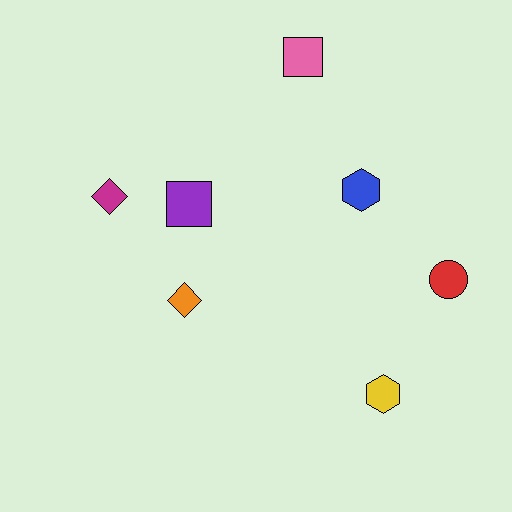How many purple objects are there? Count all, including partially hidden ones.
There is 1 purple object.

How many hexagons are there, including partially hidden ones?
There are 2 hexagons.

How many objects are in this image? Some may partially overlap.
There are 7 objects.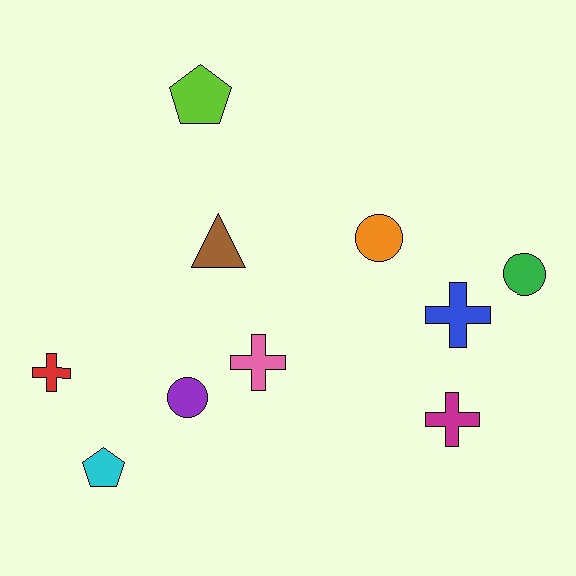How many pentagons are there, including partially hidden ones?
There are 2 pentagons.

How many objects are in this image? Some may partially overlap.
There are 10 objects.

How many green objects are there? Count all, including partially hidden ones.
There is 1 green object.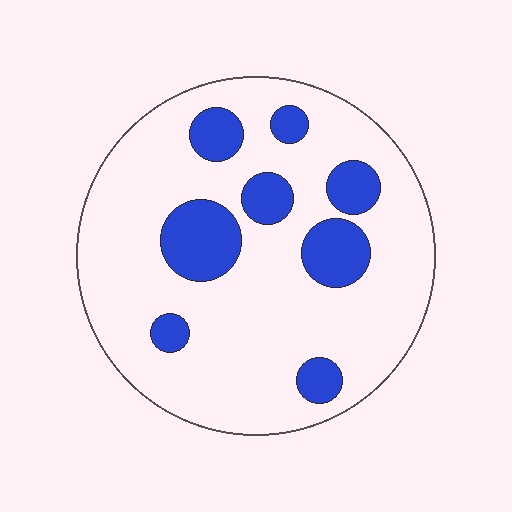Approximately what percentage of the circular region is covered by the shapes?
Approximately 20%.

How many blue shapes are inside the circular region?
8.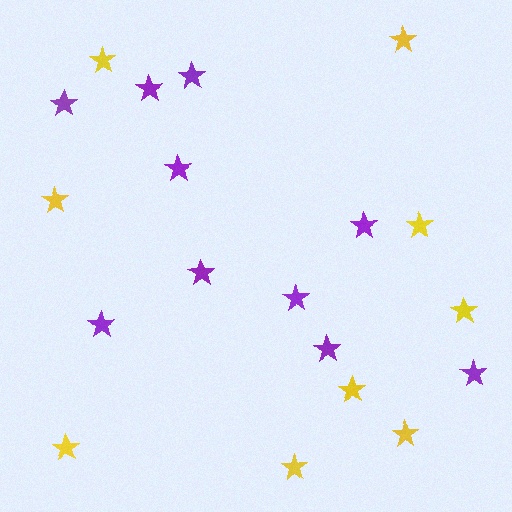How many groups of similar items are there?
There are 2 groups: one group of yellow stars (9) and one group of purple stars (10).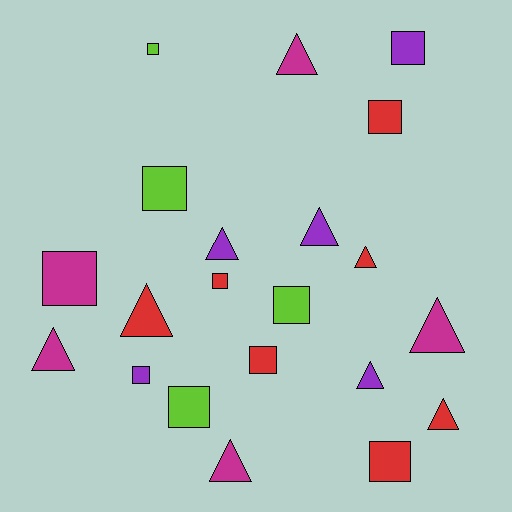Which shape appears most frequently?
Square, with 11 objects.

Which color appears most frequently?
Red, with 7 objects.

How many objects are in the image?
There are 21 objects.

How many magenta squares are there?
There is 1 magenta square.